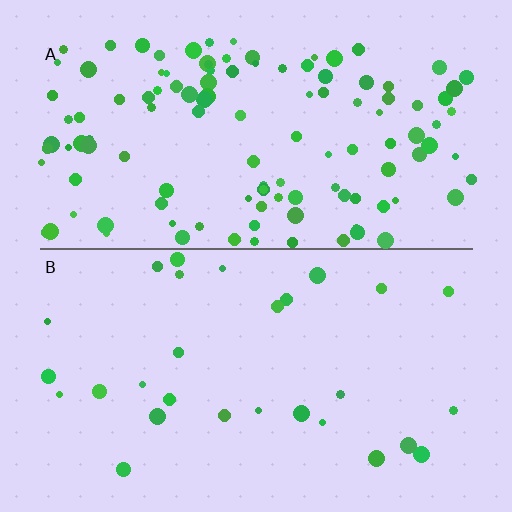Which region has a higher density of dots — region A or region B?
A (the top).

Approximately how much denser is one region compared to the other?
Approximately 4.2× — region A over region B.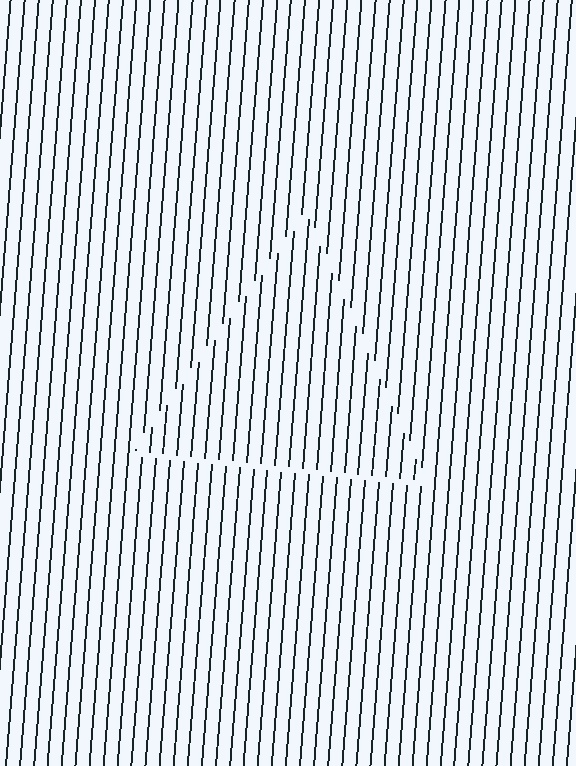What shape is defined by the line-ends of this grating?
An illusory triangle. The interior of the shape contains the same grating, shifted by half a period — the contour is defined by the phase discontinuity where line-ends from the inner and outer gratings abut.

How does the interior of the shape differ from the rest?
The interior of the shape contains the same grating, shifted by half a period — the contour is defined by the phase discontinuity where line-ends from the inner and outer gratings abut.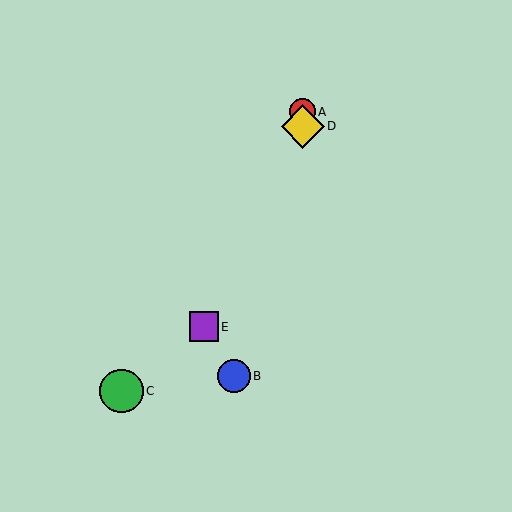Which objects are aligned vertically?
Objects A, D are aligned vertically.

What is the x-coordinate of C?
Object C is at x≈122.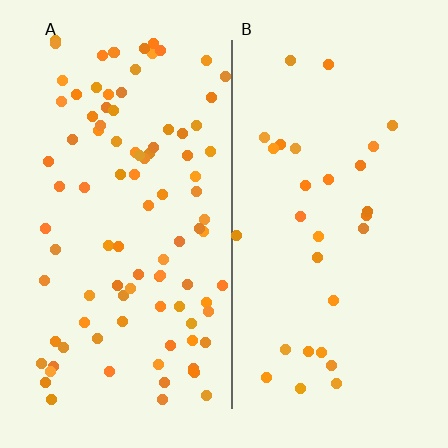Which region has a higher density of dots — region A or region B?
A (the left).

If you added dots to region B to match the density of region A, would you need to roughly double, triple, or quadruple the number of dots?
Approximately triple.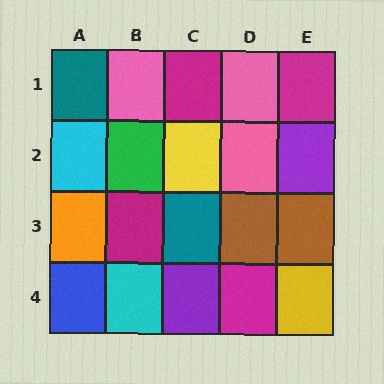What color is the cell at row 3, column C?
Teal.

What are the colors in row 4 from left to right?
Blue, cyan, purple, magenta, yellow.